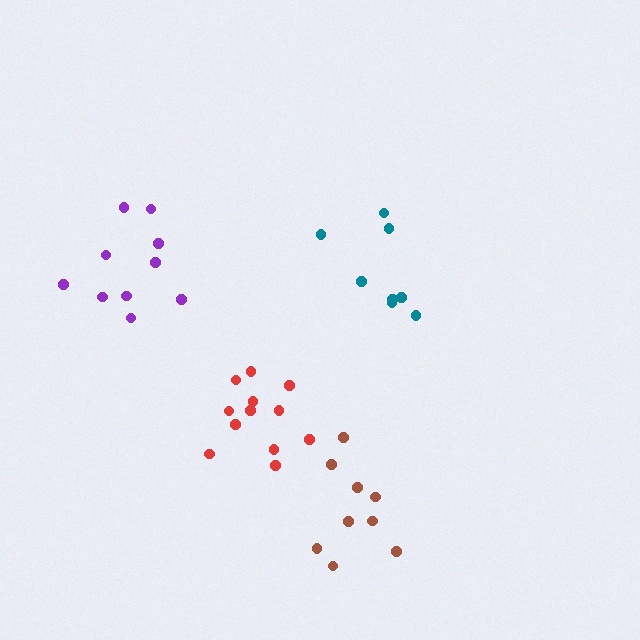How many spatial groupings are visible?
There are 4 spatial groupings.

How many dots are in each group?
Group 1: 9 dots, Group 2: 8 dots, Group 3: 10 dots, Group 4: 12 dots (39 total).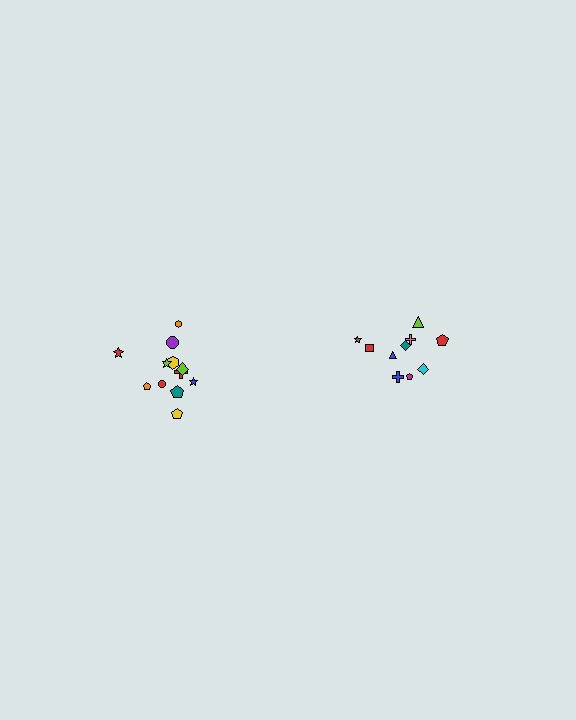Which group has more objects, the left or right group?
The left group.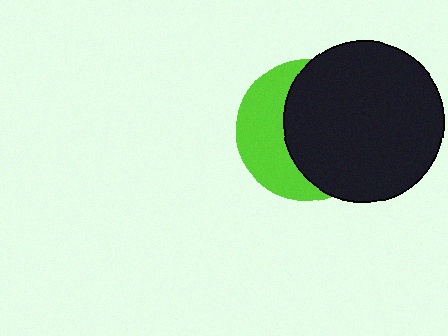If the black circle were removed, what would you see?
You would see the complete lime circle.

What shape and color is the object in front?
The object in front is a black circle.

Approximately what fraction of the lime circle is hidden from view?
Roughly 60% of the lime circle is hidden behind the black circle.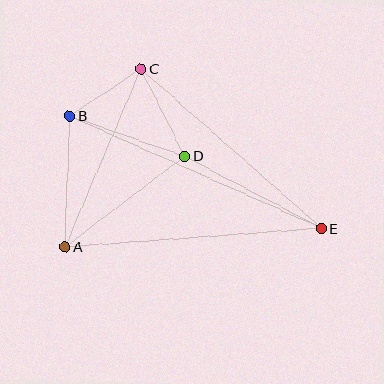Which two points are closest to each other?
Points B and C are closest to each other.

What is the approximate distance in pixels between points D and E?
The distance between D and E is approximately 154 pixels.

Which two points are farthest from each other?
Points B and E are farthest from each other.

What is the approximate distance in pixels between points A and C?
The distance between A and C is approximately 193 pixels.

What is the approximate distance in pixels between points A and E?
The distance between A and E is approximately 256 pixels.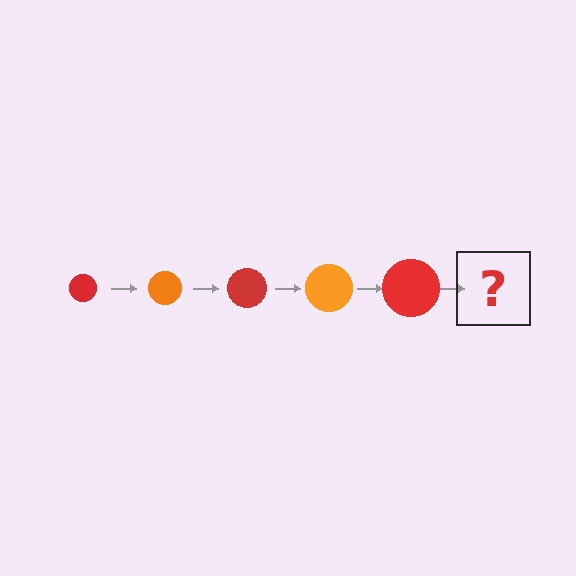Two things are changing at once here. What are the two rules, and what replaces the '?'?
The two rules are that the circle grows larger each step and the color cycles through red and orange. The '?' should be an orange circle, larger than the previous one.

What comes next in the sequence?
The next element should be an orange circle, larger than the previous one.